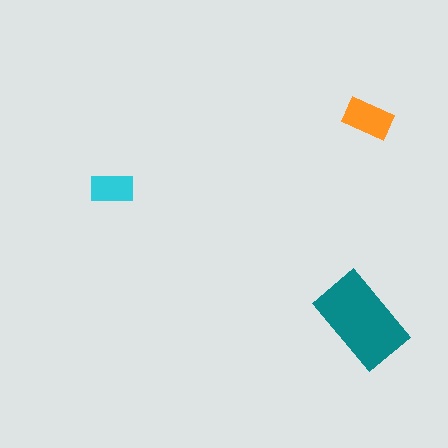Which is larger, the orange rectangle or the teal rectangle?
The teal one.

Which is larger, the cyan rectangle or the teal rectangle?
The teal one.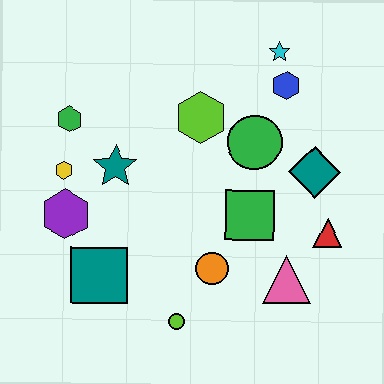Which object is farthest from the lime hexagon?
The lime circle is farthest from the lime hexagon.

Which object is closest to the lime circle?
The orange circle is closest to the lime circle.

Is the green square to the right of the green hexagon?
Yes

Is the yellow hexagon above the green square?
Yes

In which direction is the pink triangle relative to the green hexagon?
The pink triangle is to the right of the green hexagon.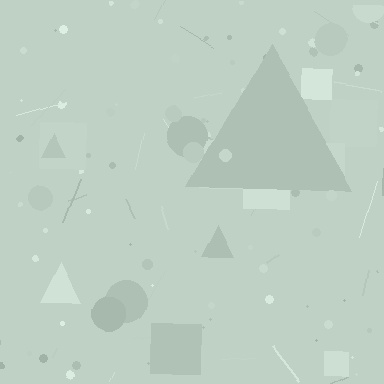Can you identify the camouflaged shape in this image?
The camouflaged shape is a triangle.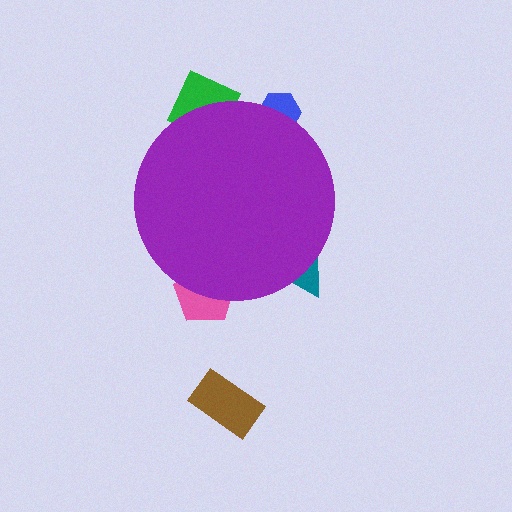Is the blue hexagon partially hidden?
Yes, the blue hexagon is partially hidden behind the purple circle.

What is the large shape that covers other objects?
A purple circle.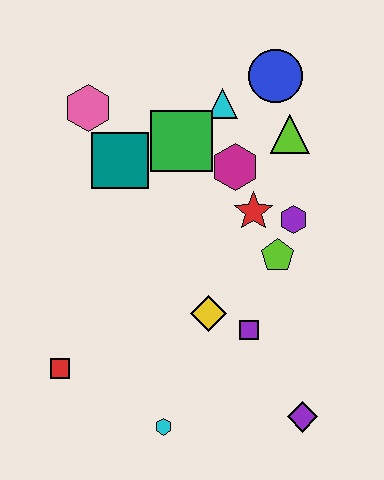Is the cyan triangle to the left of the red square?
No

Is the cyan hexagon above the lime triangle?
No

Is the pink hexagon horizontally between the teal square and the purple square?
No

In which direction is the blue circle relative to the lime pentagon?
The blue circle is above the lime pentagon.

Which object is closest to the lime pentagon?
The purple hexagon is closest to the lime pentagon.